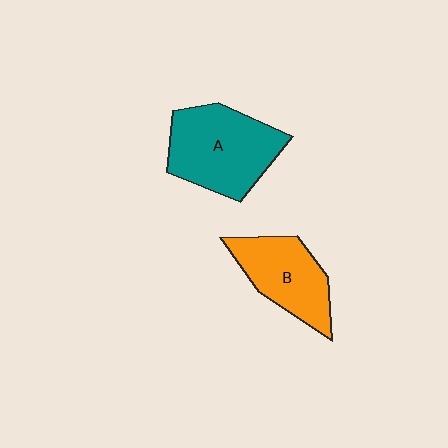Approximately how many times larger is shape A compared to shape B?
Approximately 1.3 times.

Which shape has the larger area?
Shape A (teal).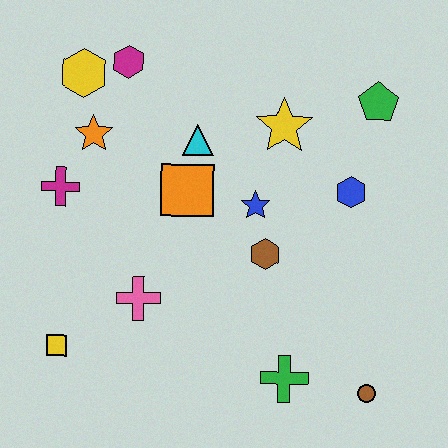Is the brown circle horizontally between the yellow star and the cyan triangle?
No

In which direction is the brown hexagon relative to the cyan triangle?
The brown hexagon is below the cyan triangle.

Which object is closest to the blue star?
The brown hexagon is closest to the blue star.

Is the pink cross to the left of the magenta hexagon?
No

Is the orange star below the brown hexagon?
No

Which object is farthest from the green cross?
The yellow hexagon is farthest from the green cross.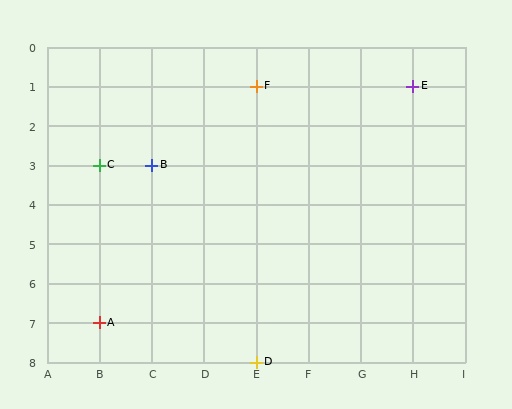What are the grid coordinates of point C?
Point C is at grid coordinates (B, 3).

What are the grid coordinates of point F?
Point F is at grid coordinates (E, 1).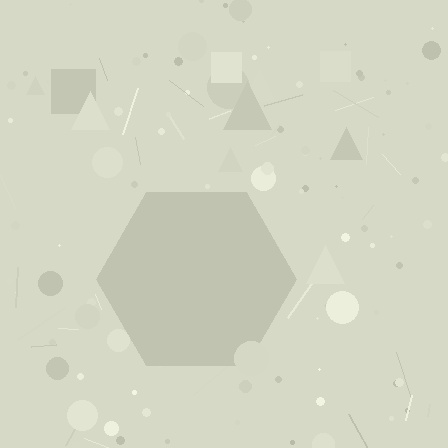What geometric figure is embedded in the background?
A hexagon is embedded in the background.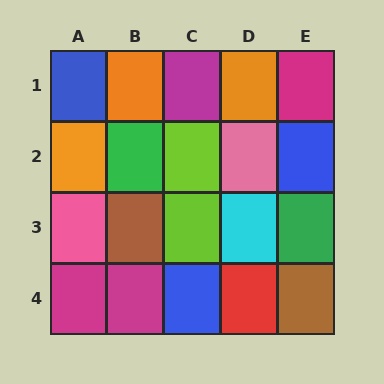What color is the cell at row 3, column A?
Pink.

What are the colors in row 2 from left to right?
Orange, green, lime, pink, blue.